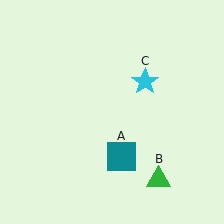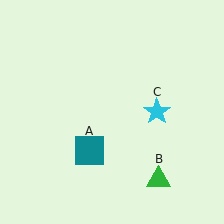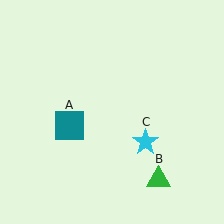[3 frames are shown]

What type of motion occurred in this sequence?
The teal square (object A), cyan star (object C) rotated clockwise around the center of the scene.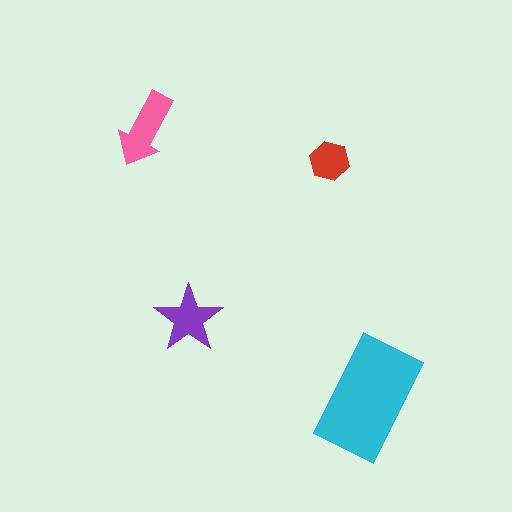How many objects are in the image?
There are 4 objects in the image.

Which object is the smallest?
The red hexagon.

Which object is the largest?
The cyan rectangle.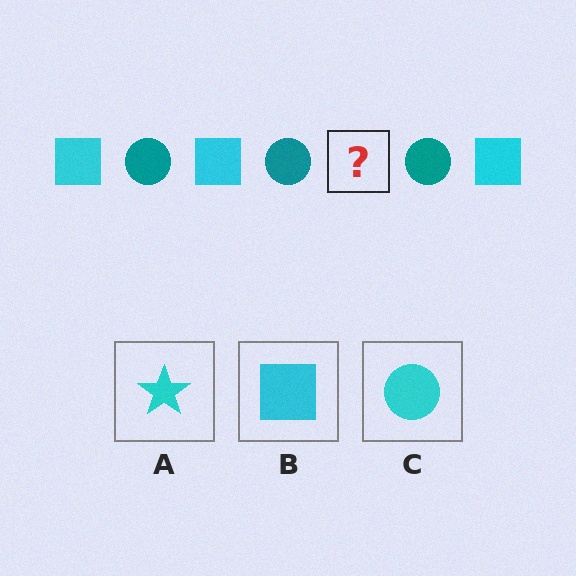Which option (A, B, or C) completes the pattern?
B.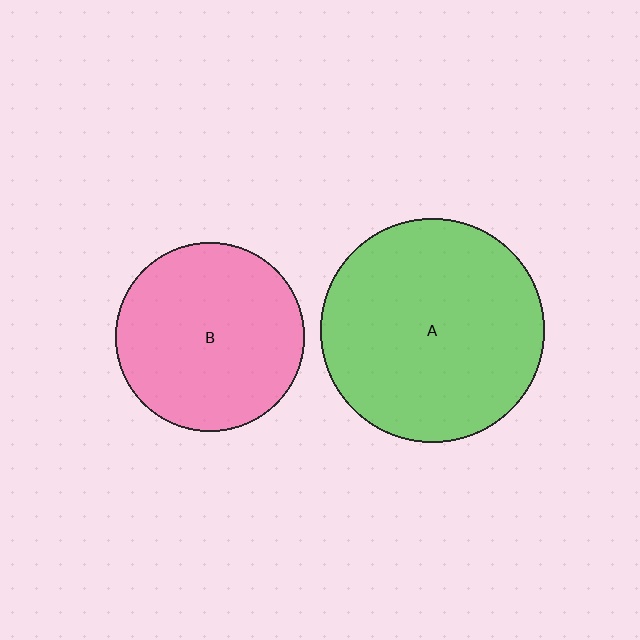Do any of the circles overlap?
No, none of the circles overlap.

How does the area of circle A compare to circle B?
Approximately 1.4 times.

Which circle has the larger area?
Circle A (green).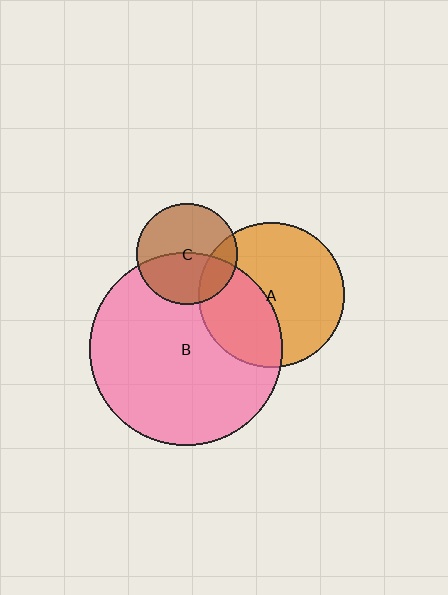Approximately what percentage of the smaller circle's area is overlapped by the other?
Approximately 20%.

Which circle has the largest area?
Circle B (pink).